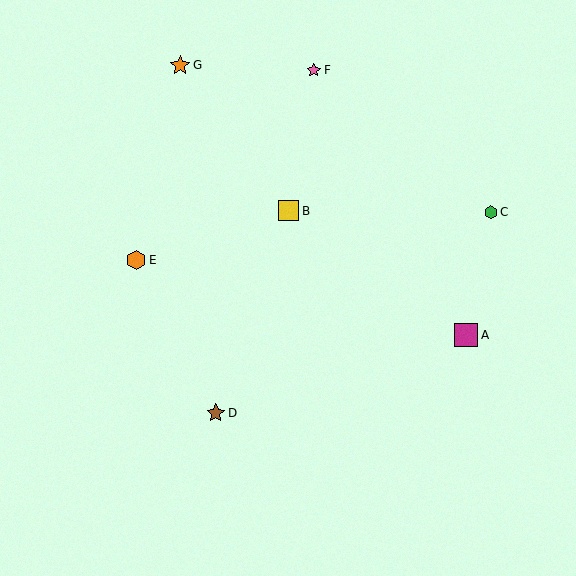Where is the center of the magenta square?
The center of the magenta square is at (466, 335).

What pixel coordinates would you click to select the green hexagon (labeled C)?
Click at (491, 212) to select the green hexagon C.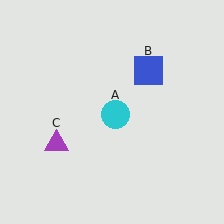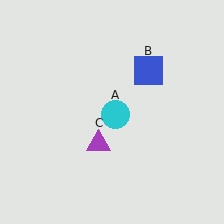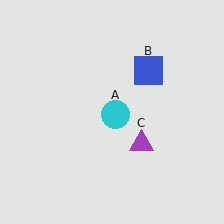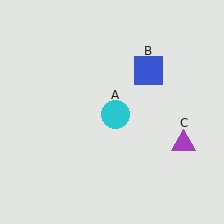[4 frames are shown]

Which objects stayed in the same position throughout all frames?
Cyan circle (object A) and blue square (object B) remained stationary.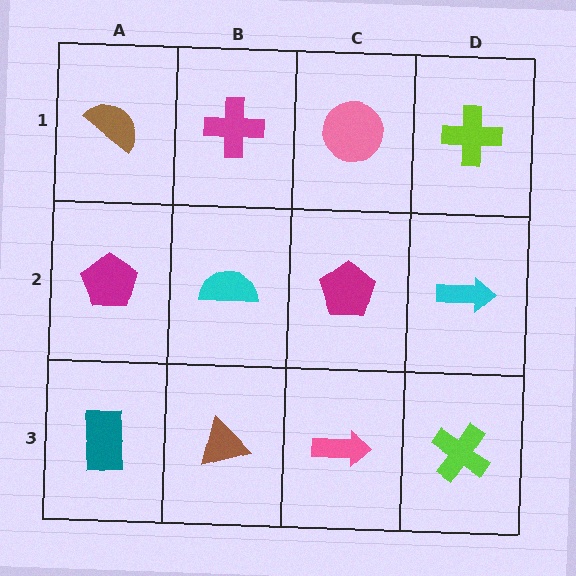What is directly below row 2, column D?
A lime cross.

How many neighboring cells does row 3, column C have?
3.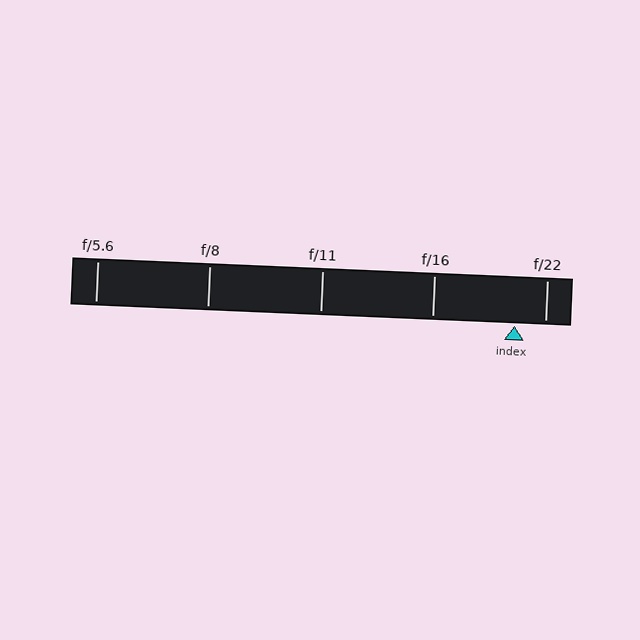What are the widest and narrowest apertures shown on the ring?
The widest aperture shown is f/5.6 and the narrowest is f/22.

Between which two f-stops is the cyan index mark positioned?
The index mark is between f/16 and f/22.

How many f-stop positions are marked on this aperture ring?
There are 5 f-stop positions marked.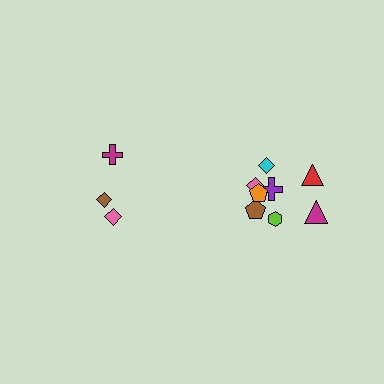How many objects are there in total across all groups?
There are 11 objects.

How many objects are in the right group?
There are 8 objects.